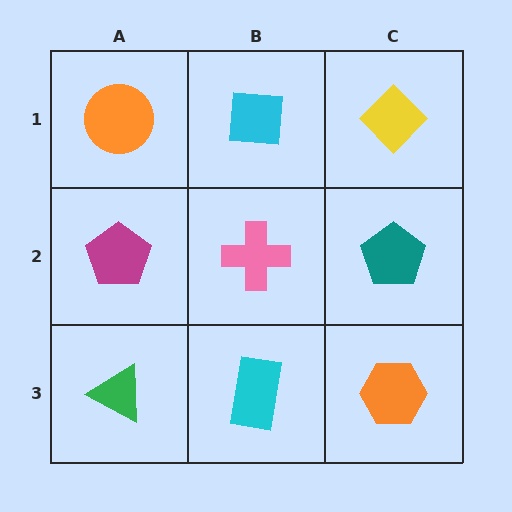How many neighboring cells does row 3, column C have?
2.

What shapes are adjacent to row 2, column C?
A yellow diamond (row 1, column C), an orange hexagon (row 3, column C), a pink cross (row 2, column B).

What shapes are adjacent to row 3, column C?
A teal pentagon (row 2, column C), a cyan rectangle (row 3, column B).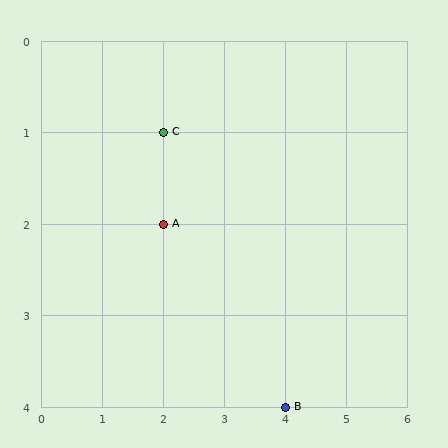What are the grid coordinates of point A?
Point A is at grid coordinates (2, 2).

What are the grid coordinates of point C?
Point C is at grid coordinates (2, 1).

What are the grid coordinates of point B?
Point B is at grid coordinates (4, 4).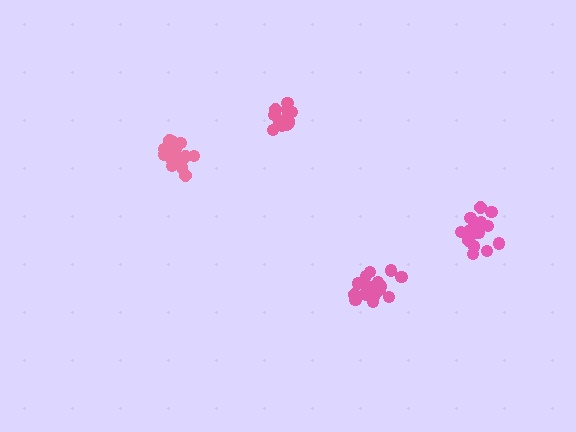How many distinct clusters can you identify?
There are 4 distinct clusters.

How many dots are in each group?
Group 1: 15 dots, Group 2: 17 dots, Group 3: 17 dots, Group 4: 19 dots (68 total).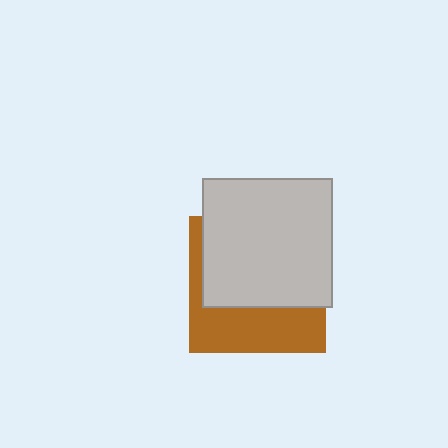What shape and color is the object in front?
The object in front is a light gray square.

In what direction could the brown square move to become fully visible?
The brown square could move down. That would shift it out from behind the light gray square entirely.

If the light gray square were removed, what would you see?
You would see the complete brown square.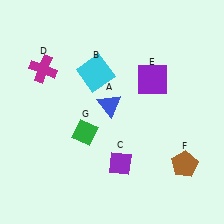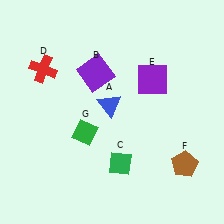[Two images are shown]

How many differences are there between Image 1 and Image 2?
There are 3 differences between the two images.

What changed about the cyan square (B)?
In Image 1, B is cyan. In Image 2, it changed to purple.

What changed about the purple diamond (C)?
In Image 1, C is purple. In Image 2, it changed to green.